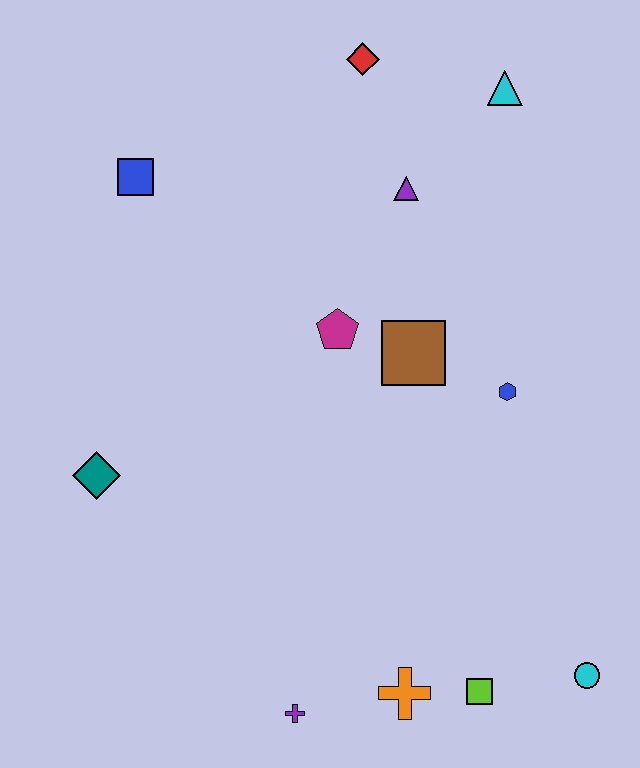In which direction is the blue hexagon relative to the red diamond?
The blue hexagon is below the red diamond.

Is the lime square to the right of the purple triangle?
Yes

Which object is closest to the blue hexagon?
The brown square is closest to the blue hexagon.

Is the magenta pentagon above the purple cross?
Yes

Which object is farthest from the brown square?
The purple cross is farthest from the brown square.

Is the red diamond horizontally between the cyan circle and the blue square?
Yes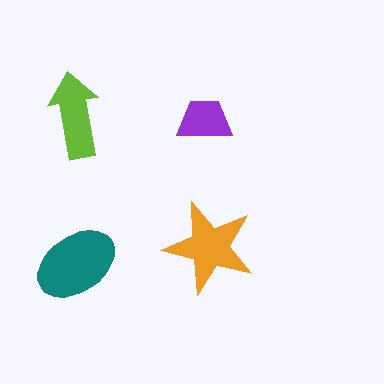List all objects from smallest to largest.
The purple trapezoid, the lime arrow, the orange star, the teal ellipse.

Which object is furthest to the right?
The orange star is rightmost.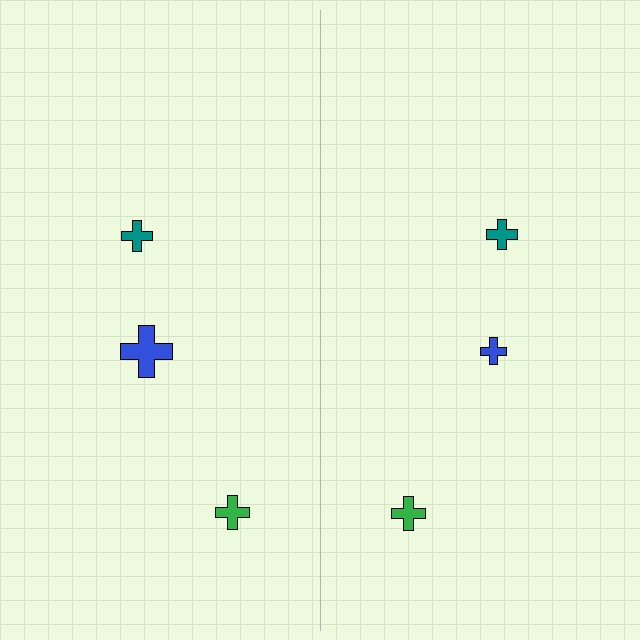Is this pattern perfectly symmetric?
No, the pattern is not perfectly symmetric. The blue cross on the right side has a different size than its mirror counterpart.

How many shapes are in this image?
There are 6 shapes in this image.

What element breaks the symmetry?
The blue cross on the right side has a different size than its mirror counterpart.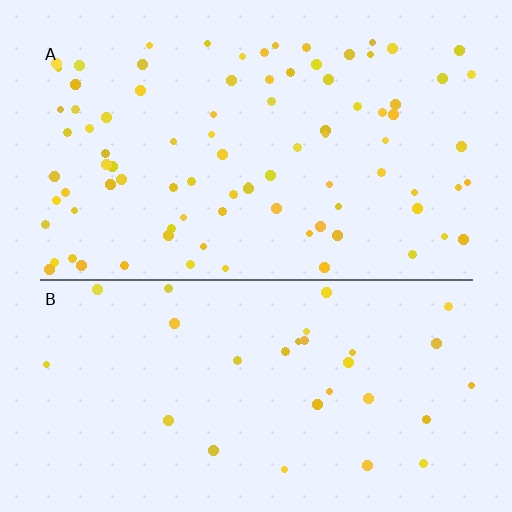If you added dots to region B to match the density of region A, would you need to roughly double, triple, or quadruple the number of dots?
Approximately triple.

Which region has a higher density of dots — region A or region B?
A (the top).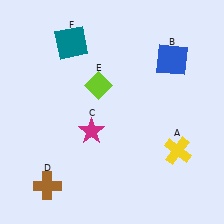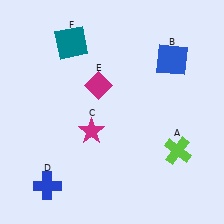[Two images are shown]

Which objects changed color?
A changed from yellow to lime. D changed from brown to blue. E changed from lime to magenta.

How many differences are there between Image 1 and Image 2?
There are 3 differences between the two images.